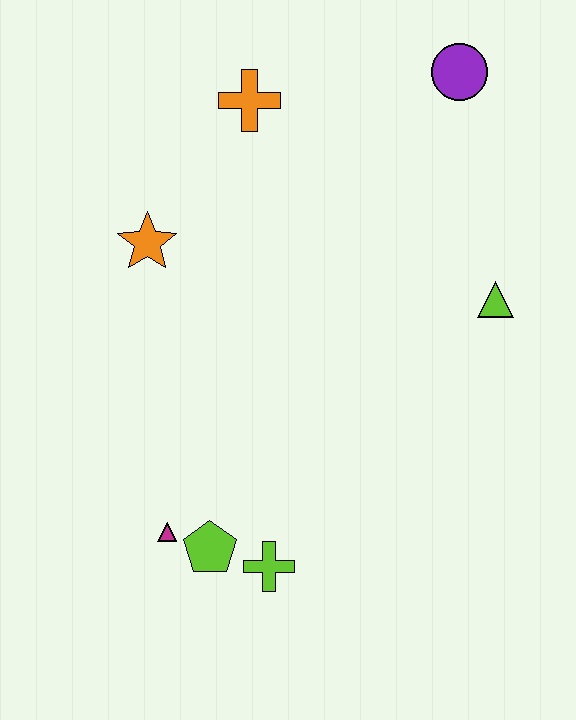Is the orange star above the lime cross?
Yes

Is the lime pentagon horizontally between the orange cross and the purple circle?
No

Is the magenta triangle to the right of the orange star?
Yes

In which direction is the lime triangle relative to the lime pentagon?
The lime triangle is to the right of the lime pentagon.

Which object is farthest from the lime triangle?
The magenta triangle is farthest from the lime triangle.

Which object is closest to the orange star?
The orange cross is closest to the orange star.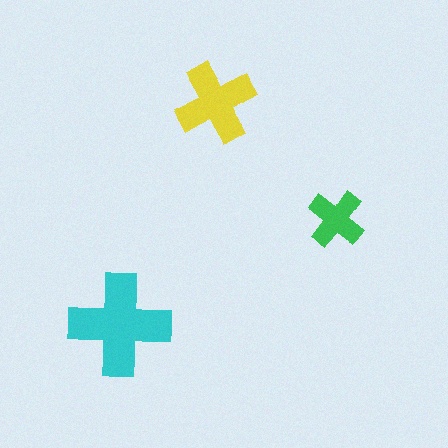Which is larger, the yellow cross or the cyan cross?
The cyan one.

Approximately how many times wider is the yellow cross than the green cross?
About 1.5 times wider.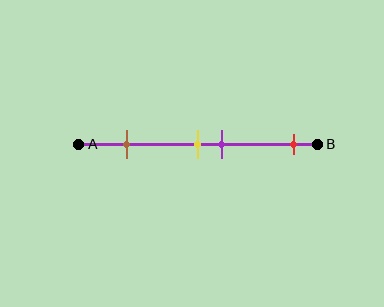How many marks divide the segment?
There are 4 marks dividing the segment.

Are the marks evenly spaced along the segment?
No, the marks are not evenly spaced.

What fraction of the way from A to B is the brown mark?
The brown mark is approximately 20% (0.2) of the way from A to B.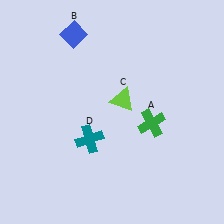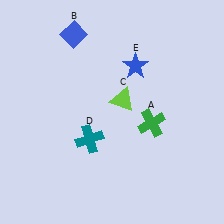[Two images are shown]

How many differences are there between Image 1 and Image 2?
There is 1 difference between the two images.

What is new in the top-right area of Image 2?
A blue star (E) was added in the top-right area of Image 2.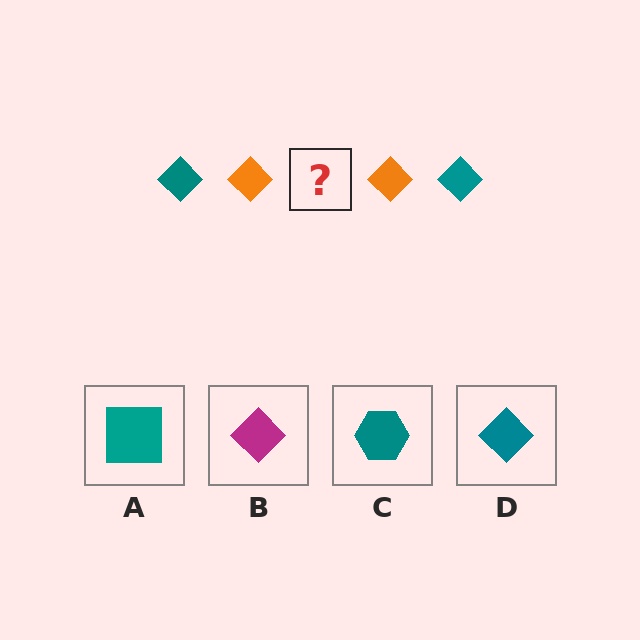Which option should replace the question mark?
Option D.